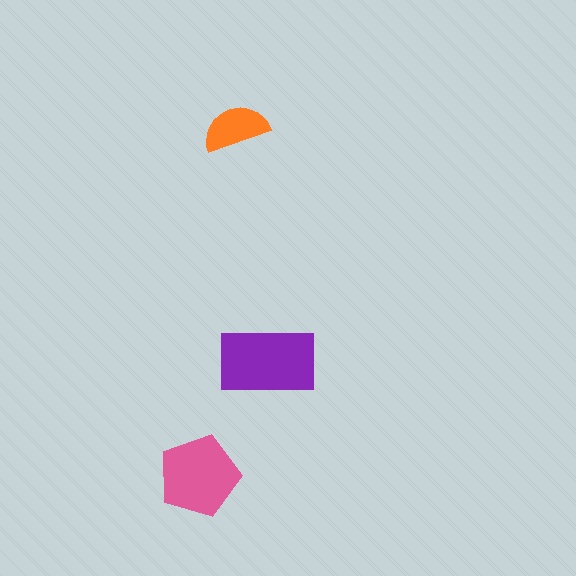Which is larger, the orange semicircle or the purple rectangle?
The purple rectangle.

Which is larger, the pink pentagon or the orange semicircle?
The pink pentagon.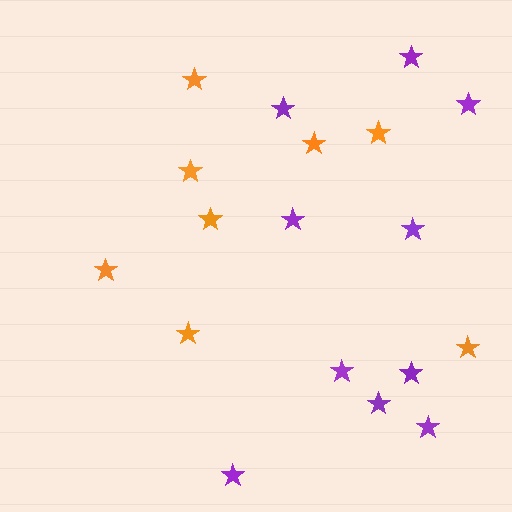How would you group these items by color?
There are 2 groups: one group of purple stars (10) and one group of orange stars (8).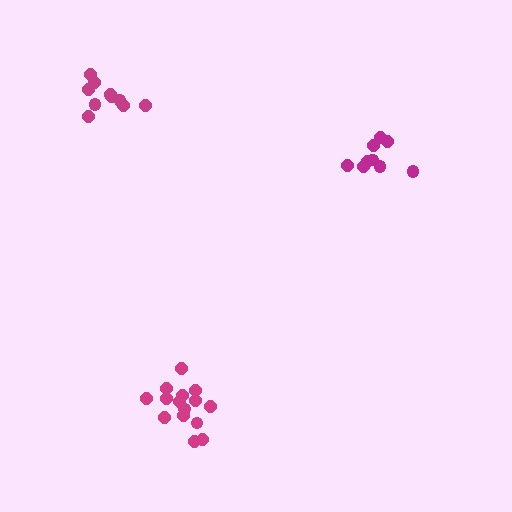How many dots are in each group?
Group 1: 10 dots, Group 2: 9 dots, Group 3: 15 dots (34 total).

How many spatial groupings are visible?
There are 3 spatial groupings.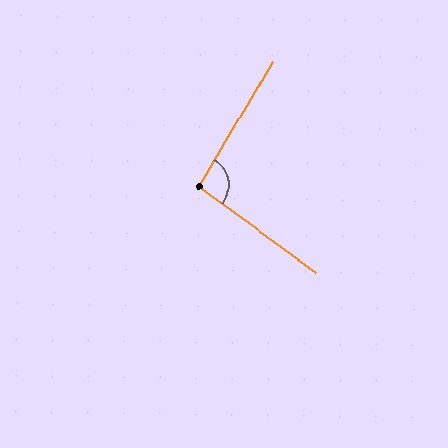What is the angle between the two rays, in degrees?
Approximately 96 degrees.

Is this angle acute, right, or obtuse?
It is obtuse.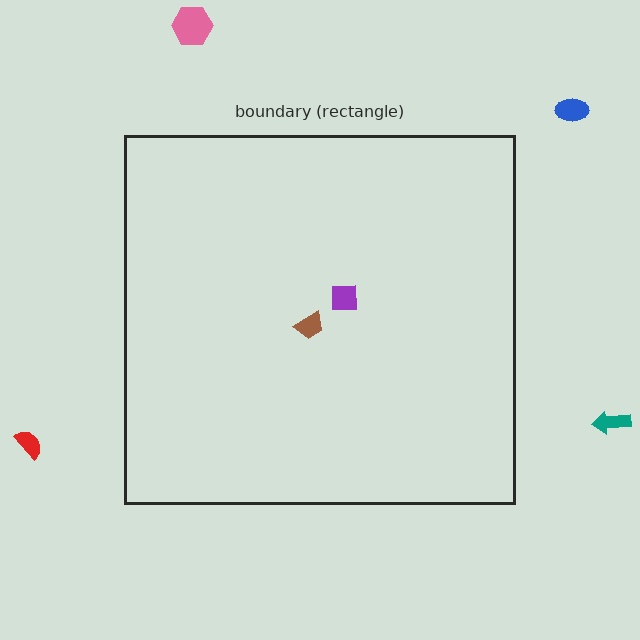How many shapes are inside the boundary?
2 inside, 4 outside.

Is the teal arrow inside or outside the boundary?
Outside.